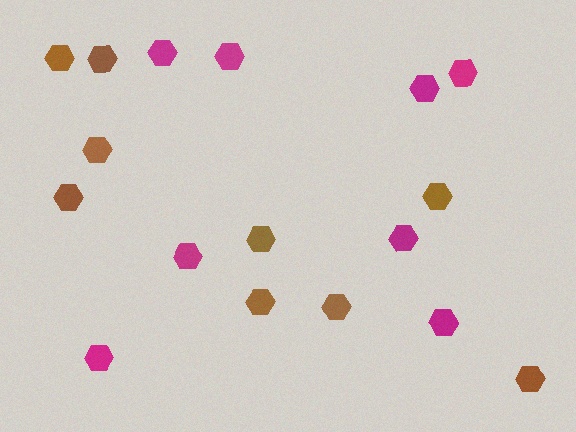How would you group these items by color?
There are 2 groups: one group of brown hexagons (9) and one group of magenta hexagons (8).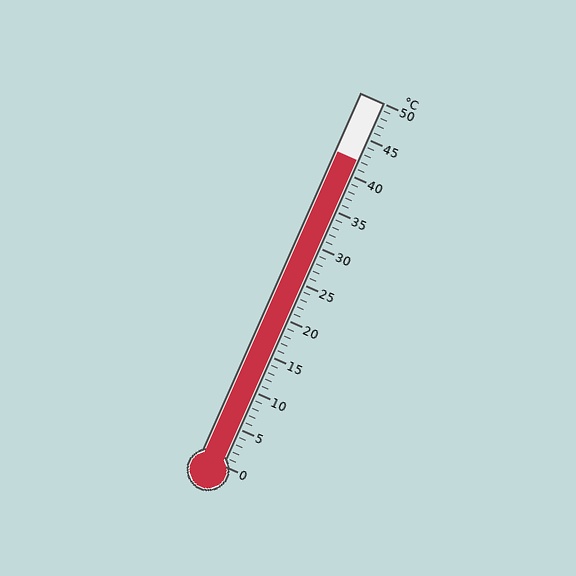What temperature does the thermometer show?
The thermometer shows approximately 42°C.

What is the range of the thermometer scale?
The thermometer scale ranges from 0°C to 50°C.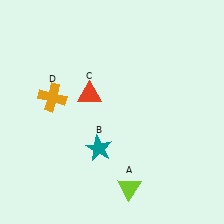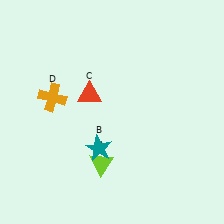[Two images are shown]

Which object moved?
The lime triangle (A) moved left.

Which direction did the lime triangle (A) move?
The lime triangle (A) moved left.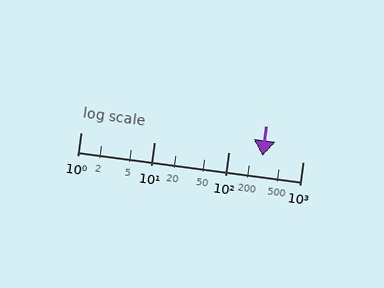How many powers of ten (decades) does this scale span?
The scale spans 3 decades, from 1 to 1000.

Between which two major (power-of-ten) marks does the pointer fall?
The pointer is between 100 and 1000.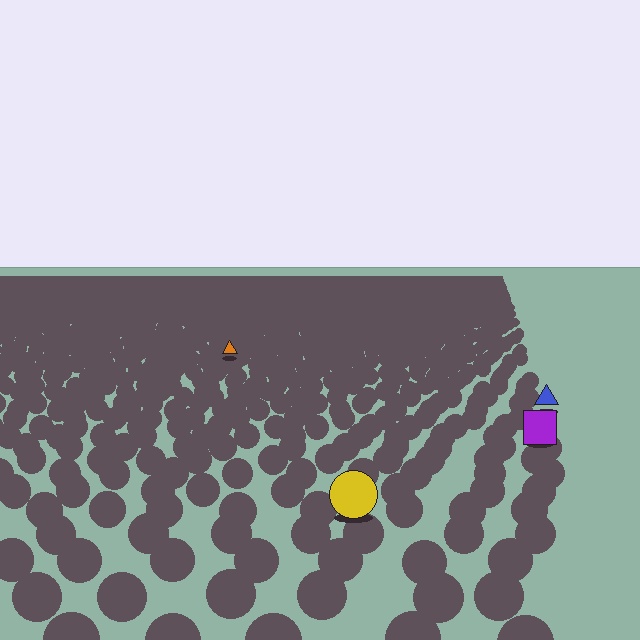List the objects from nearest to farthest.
From nearest to farthest: the yellow circle, the purple square, the blue triangle, the orange triangle.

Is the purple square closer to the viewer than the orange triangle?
Yes. The purple square is closer — you can tell from the texture gradient: the ground texture is coarser near it.